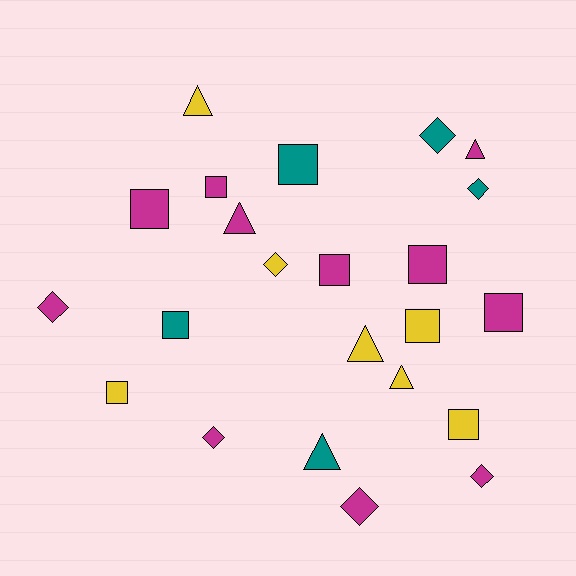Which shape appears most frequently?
Square, with 10 objects.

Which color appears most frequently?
Magenta, with 11 objects.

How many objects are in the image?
There are 23 objects.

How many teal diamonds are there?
There are 2 teal diamonds.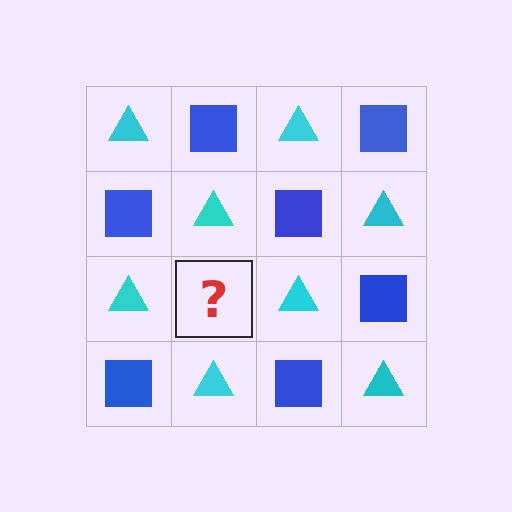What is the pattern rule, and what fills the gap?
The rule is that it alternates cyan triangle and blue square in a checkerboard pattern. The gap should be filled with a blue square.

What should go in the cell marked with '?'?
The missing cell should contain a blue square.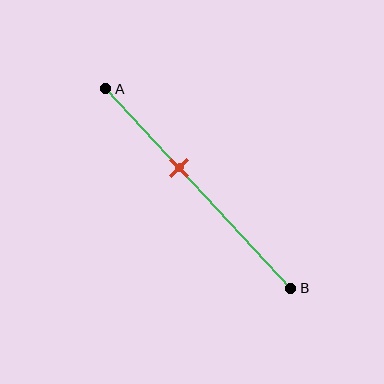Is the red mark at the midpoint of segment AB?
No, the mark is at about 40% from A, not at the 50% midpoint.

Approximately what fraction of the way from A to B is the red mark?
The red mark is approximately 40% of the way from A to B.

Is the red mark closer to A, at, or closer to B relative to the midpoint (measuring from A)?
The red mark is closer to point A than the midpoint of segment AB.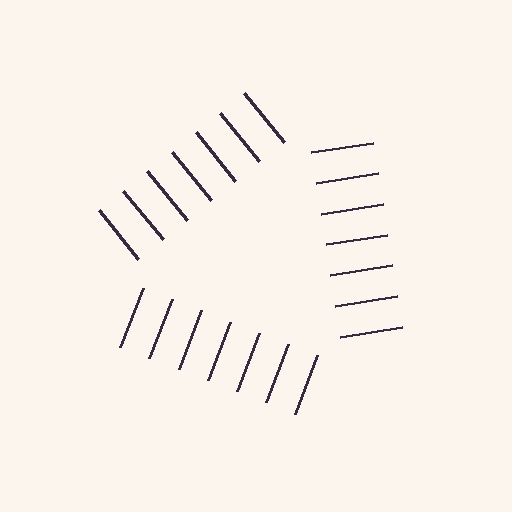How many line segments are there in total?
21 — 7 along each of the 3 edges.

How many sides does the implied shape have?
3 sides — the line-ends trace a triangle.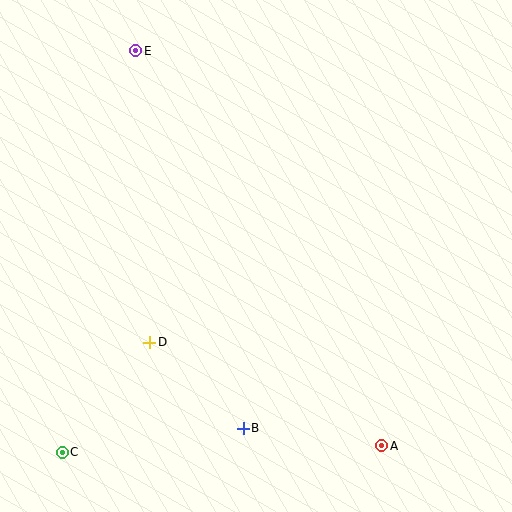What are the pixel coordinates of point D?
Point D is at (150, 342).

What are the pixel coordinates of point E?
Point E is at (136, 51).